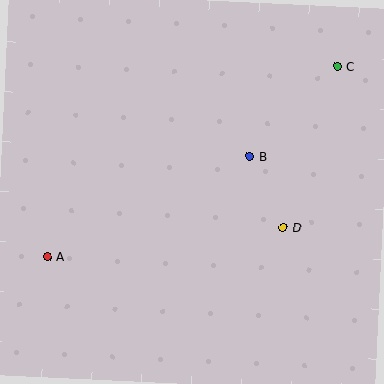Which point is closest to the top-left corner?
Point A is closest to the top-left corner.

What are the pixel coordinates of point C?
Point C is at (337, 66).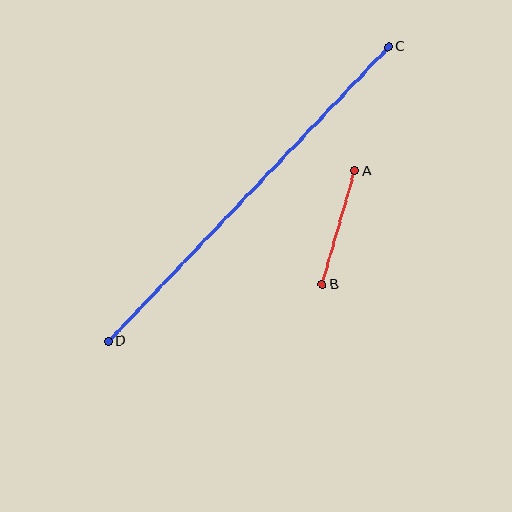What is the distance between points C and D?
The distance is approximately 407 pixels.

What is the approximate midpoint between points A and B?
The midpoint is at approximately (339, 228) pixels.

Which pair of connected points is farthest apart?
Points C and D are farthest apart.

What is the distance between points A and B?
The distance is approximately 118 pixels.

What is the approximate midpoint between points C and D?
The midpoint is at approximately (248, 194) pixels.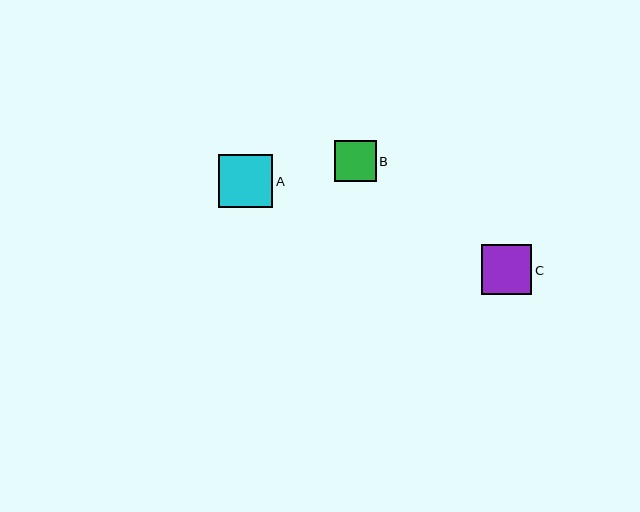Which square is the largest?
Square A is the largest with a size of approximately 54 pixels.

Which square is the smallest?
Square B is the smallest with a size of approximately 41 pixels.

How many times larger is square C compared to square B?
Square C is approximately 1.2 times the size of square B.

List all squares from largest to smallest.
From largest to smallest: A, C, B.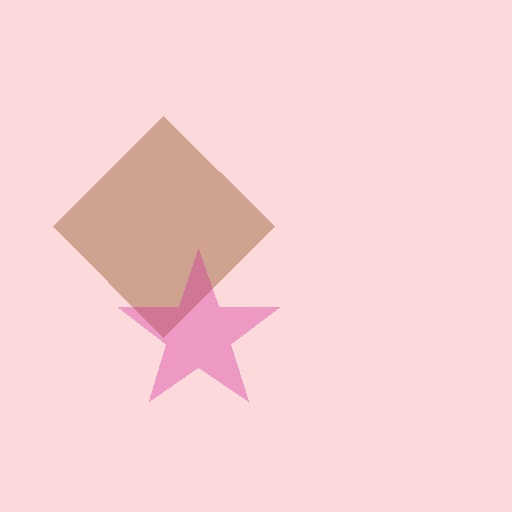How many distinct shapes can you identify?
There are 2 distinct shapes: a brown diamond, a magenta star.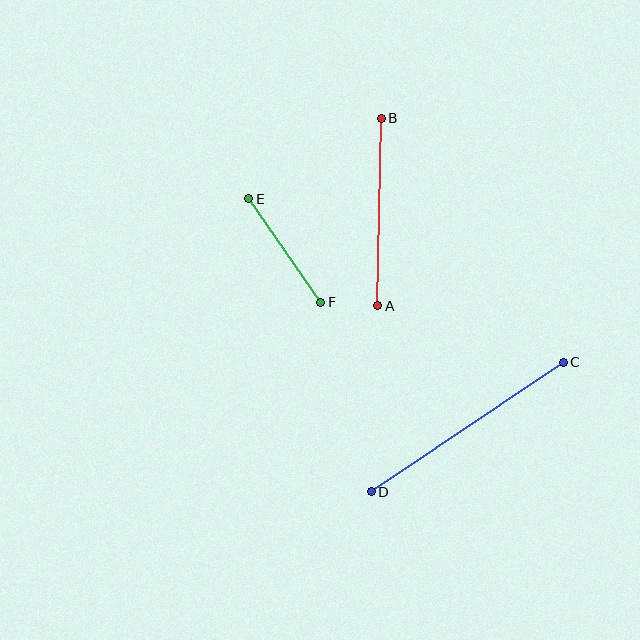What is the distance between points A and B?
The distance is approximately 187 pixels.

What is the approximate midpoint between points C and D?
The midpoint is at approximately (467, 427) pixels.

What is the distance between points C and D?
The distance is approximately 232 pixels.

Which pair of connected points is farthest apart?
Points C and D are farthest apart.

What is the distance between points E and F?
The distance is approximately 126 pixels.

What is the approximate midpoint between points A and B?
The midpoint is at approximately (379, 212) pixels.